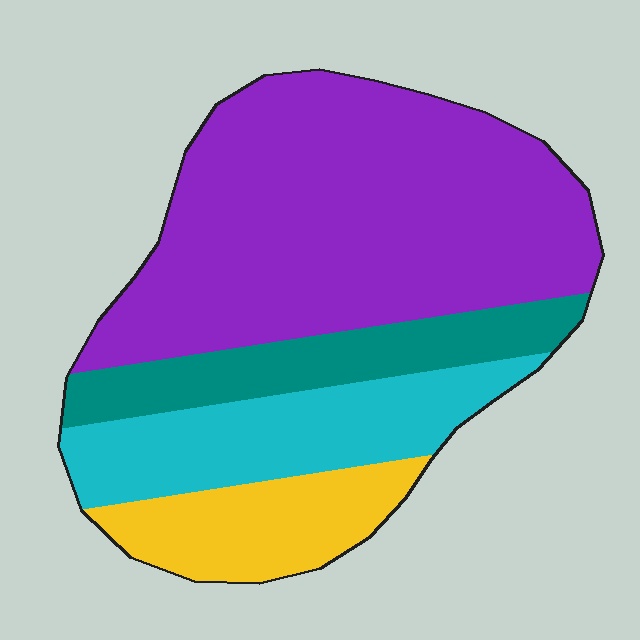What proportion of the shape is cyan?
Cyan covers around 20% of the shape.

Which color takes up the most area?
Purple, at roughly 55%.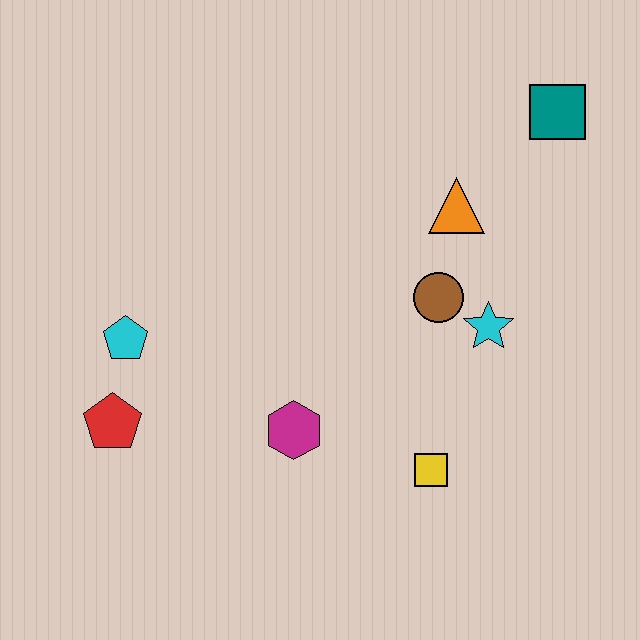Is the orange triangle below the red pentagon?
No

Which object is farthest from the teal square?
The red pentagon is farthest from the teal square.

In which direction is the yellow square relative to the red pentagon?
The yellow square is to the right of the red pentagon.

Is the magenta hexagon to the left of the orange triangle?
Yes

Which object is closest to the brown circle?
The cyan star is closest to the brown circle.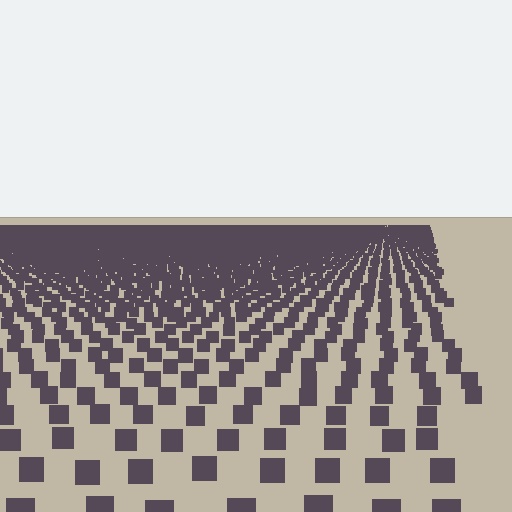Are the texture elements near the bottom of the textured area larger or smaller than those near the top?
Larger. Near the bottom, elements are closer to the viewer and appear at a bigger on-screen size.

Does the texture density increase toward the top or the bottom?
Density increases toward the top.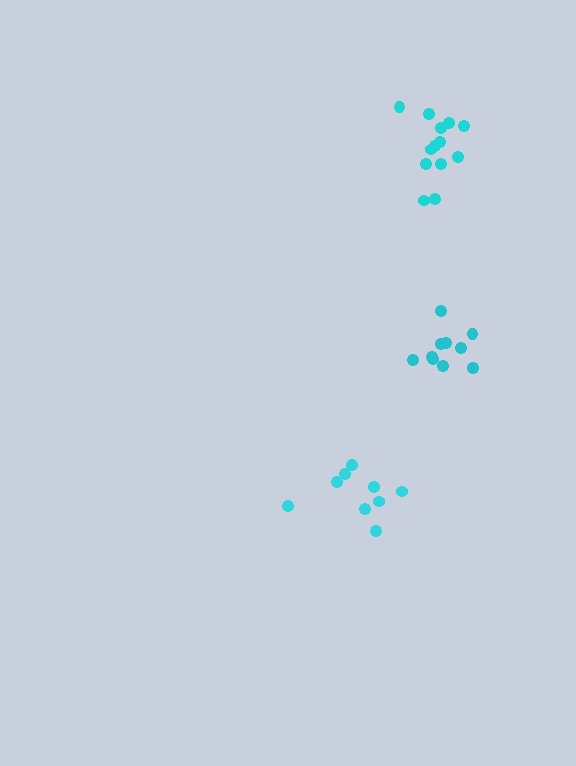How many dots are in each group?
Group 1: 9 dots, Group 2: 10 dots, Group 3: 13 dots (32 total).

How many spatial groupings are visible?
There are 3 spatial groupings.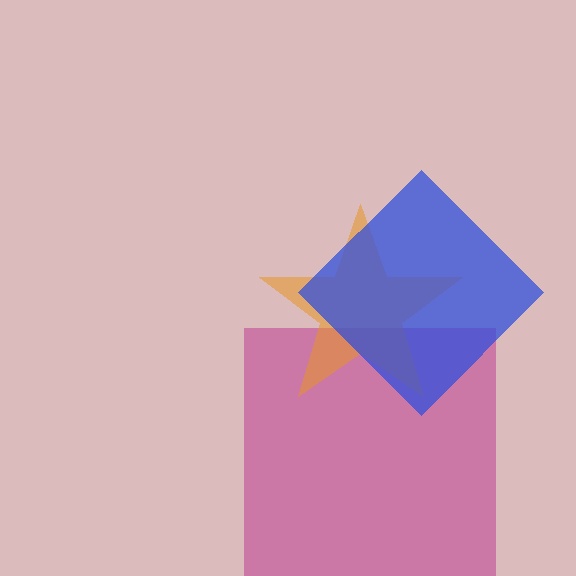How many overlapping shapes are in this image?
There are 3 overlapping shapes in the image.